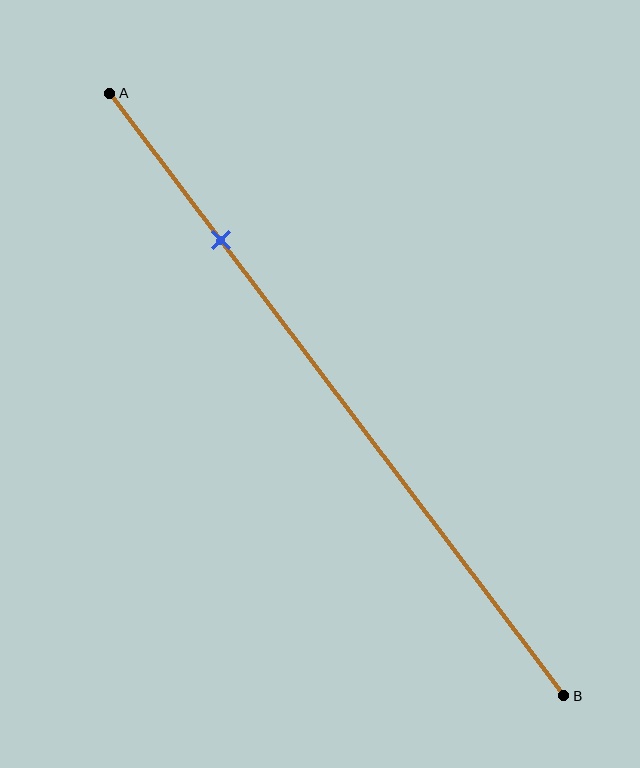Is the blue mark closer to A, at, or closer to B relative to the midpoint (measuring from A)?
The blue mark is closer to point A than the midpoint of segment AB.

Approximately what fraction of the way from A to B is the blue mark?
The blue mark is approximately 25% of the way from A to B.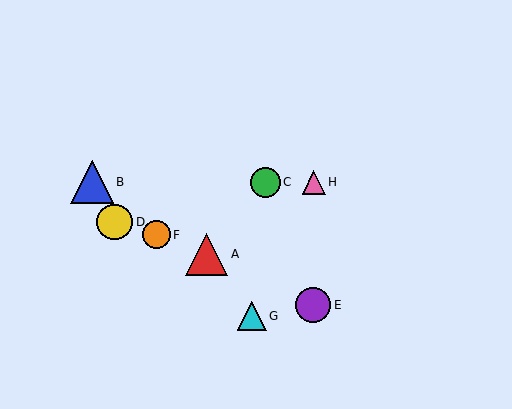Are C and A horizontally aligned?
No, C is at y≈182 and A is at y≈254.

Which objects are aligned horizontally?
Objects B, C, H are aligned horizontally.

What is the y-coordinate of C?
Object C is at y≈182.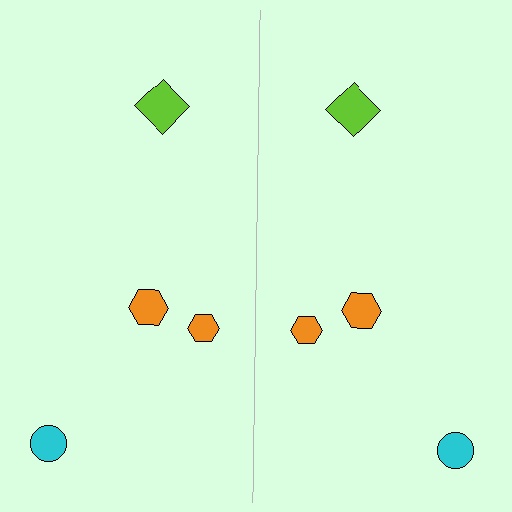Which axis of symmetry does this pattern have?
The pattern has a vertical axis of symmetry running through the center of the image.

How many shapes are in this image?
There are 8 shapes in this image.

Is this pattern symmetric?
Yes, this pattern has bilateral (reflection) symmetry.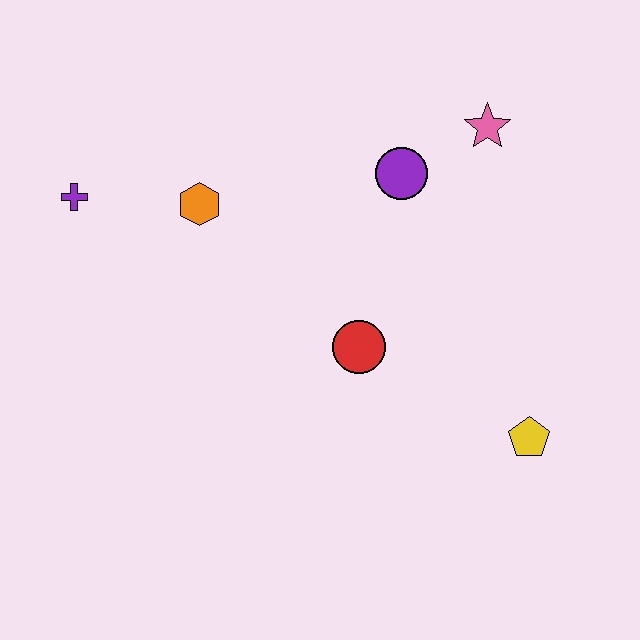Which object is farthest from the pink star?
The purple cross is farthest from the pink star.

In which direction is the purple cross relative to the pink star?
The purple cross is to the left of the pink star.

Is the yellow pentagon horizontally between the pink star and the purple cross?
No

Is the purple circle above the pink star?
No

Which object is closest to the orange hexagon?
The purple cross is closest to the orange hexagon.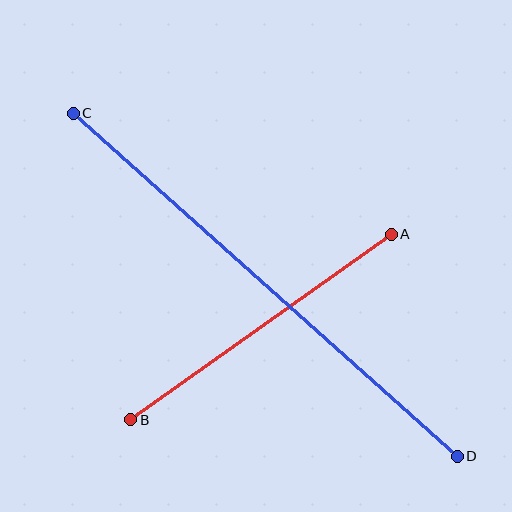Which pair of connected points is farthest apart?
Points C and D are farthest apart.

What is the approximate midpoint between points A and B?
The midpoint is at approximately (261, 327) pixels.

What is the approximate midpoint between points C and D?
The midpoint is at approximately (265, 285) pixels.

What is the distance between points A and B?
The distance is approximately 320 pixels.